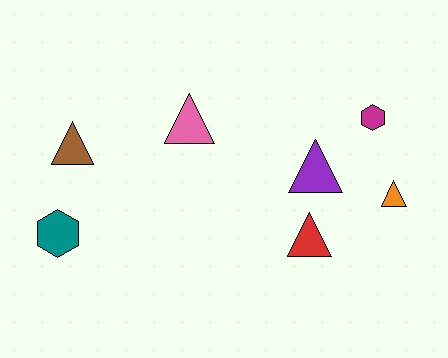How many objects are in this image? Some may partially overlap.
There are 7 objects.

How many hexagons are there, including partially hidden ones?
There are 2 hexagons.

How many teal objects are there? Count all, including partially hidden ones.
There is 1 teal object.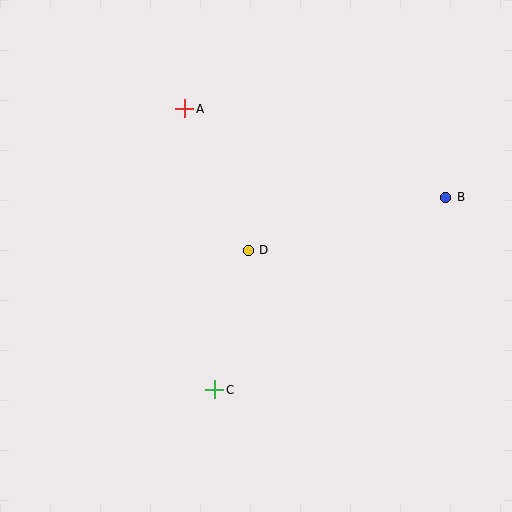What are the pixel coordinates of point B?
Point B is at (446, 197).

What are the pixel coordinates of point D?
Point D is at (248, 250).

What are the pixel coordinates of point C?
Point C is at (215, 390).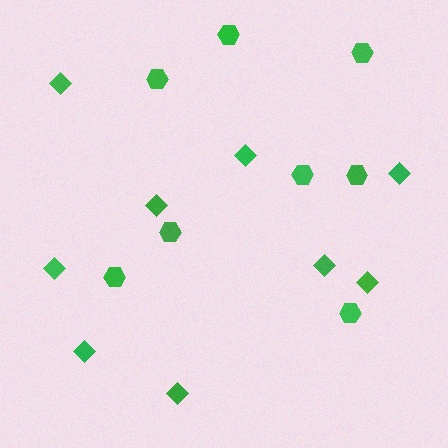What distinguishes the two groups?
There are 2 groups: one group of diamonds (9) and one group of hexagons (8).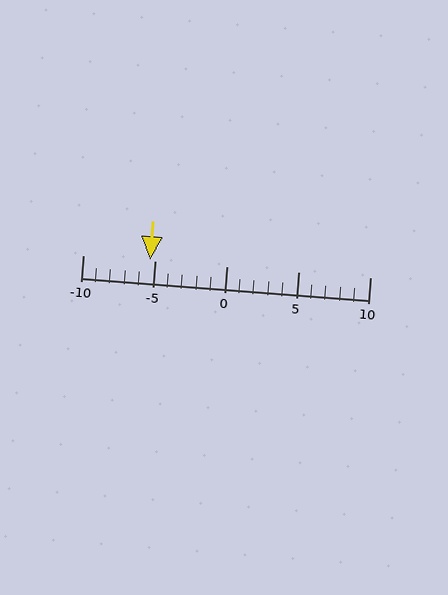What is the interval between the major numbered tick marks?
The major tick marks are spaced 5 units apart.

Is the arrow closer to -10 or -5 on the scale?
The arrow is closer to -5.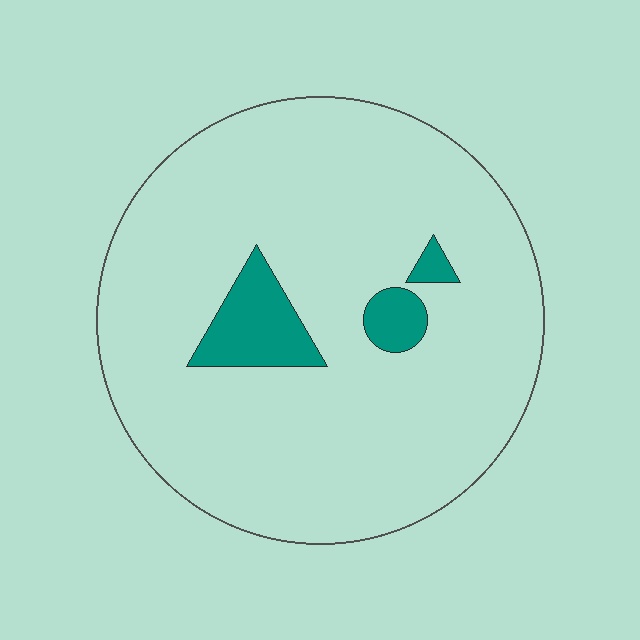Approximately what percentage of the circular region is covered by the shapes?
Approximately 10%.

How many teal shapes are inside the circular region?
3.